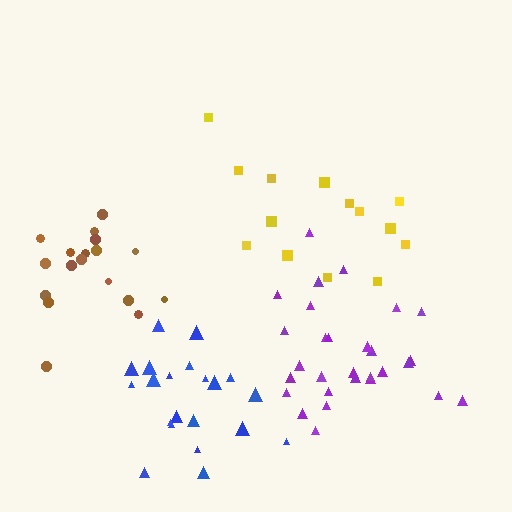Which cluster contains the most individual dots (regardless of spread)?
Purple (29).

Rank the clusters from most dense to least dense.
brown, blue, purple, yellow.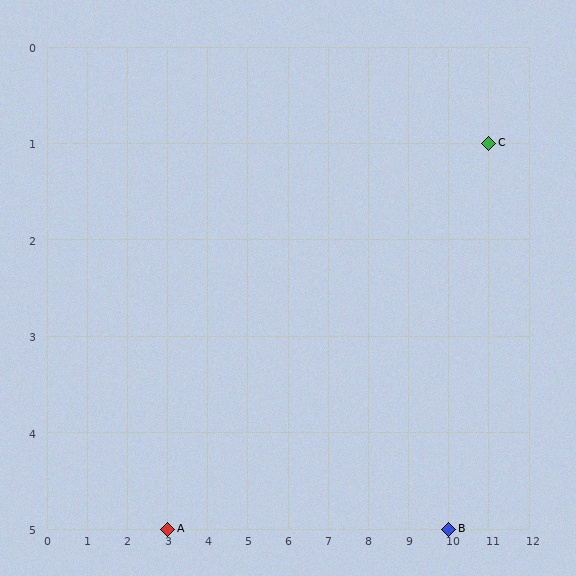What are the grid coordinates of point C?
Point C is at grid coordinates (11, 1).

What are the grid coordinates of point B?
Point B is at grid coordinates (10, 5).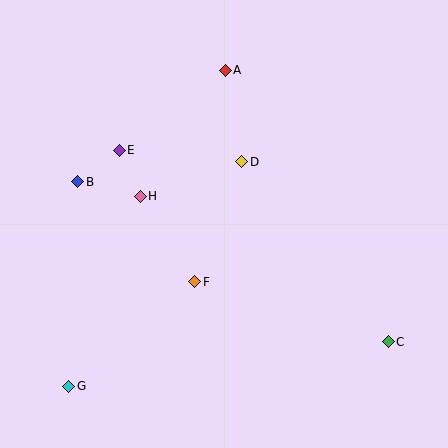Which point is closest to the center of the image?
Point F at (195, 282) is closest to the center.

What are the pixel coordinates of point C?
Point C is at (388, 342).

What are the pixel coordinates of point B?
Point B is at (78, 182).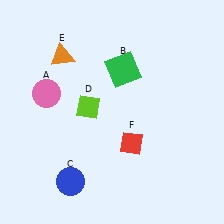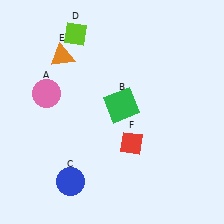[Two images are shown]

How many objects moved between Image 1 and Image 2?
2 objects moved between the two images.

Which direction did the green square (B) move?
The green square (B) moved down.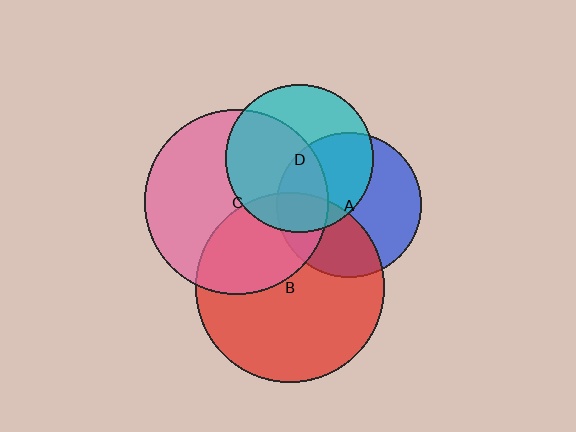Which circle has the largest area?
Circle B (red).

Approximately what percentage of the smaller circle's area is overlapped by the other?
Approximately 25%.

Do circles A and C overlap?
Yes.